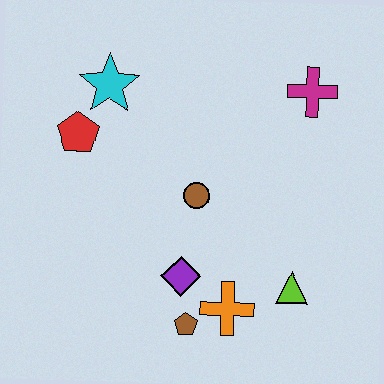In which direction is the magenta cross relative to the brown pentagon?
The magenta cross is above the brown pentagon.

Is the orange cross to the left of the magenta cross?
Yes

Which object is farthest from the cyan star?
The lime triangle is farthest from the cyan star.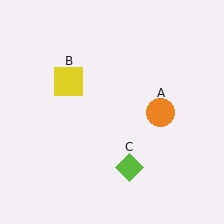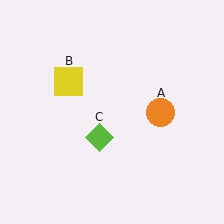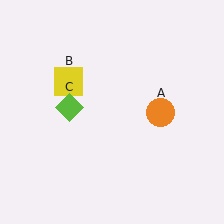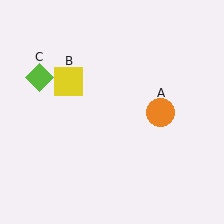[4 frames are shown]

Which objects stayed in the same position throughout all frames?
Orange circle (object A) and yellow square (object B) remained stationary.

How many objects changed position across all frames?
1 object changed position: lime diamond (object C).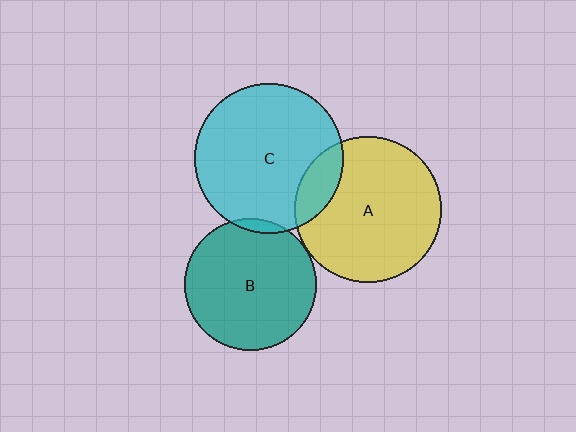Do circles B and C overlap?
Yes.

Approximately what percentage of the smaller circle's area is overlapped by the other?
Approximately 5%.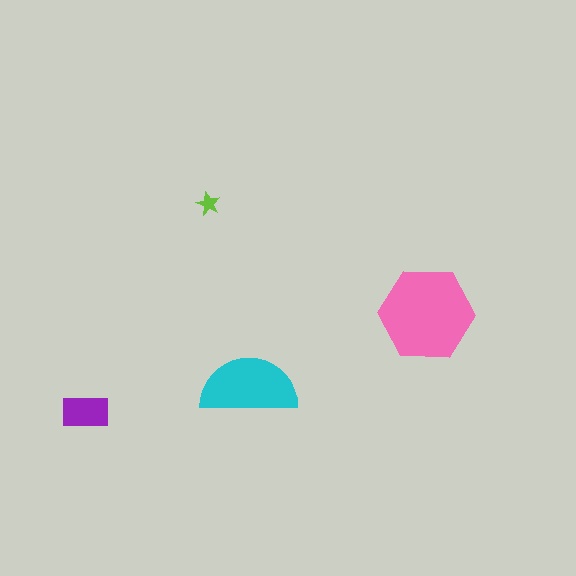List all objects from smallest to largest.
The lime star, the purple rectangle, the cyan semicircle, the pink hexagon.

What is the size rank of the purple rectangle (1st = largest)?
3rd.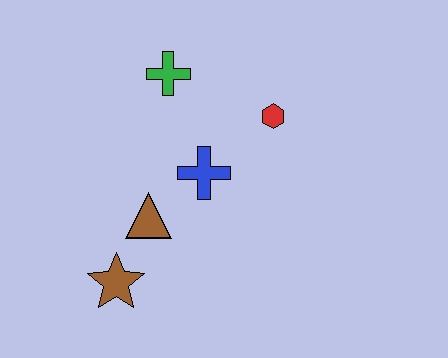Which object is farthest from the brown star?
The red hexagon is farthest from the brown star.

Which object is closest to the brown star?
The brown triangle is closest to the brown star.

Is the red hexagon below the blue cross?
No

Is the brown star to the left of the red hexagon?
Yes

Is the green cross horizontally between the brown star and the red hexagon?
Yes